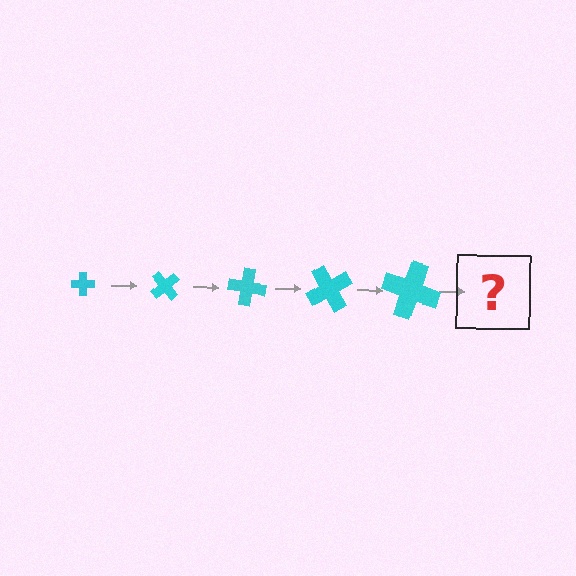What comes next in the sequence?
The next element should be a cross, larger than the previous one and rotated 250 degrees from the start.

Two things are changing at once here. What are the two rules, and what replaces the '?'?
The two rules are that the cross grows larger each step and it rotates 50 degrees each step. The '?' should be a cross, larger than the previous one and rotated 250 degrees from the start.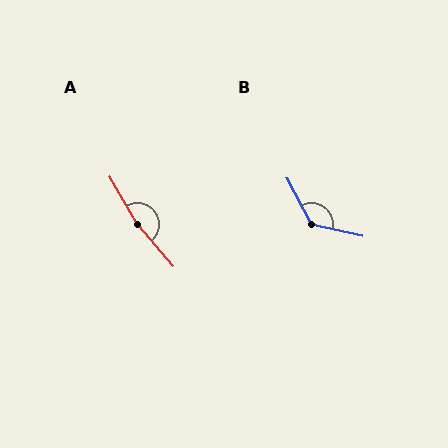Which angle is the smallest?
B, at approximately 130 degrees.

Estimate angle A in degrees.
Approximately 169 degrees.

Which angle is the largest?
A, at approximately 169 degrees.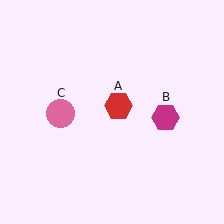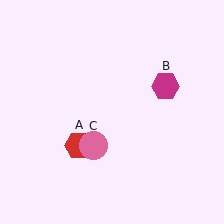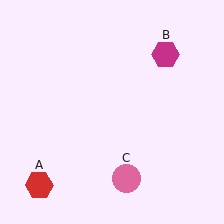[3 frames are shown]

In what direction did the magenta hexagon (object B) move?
The magenta hexagon (object B) moved up.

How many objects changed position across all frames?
3 objects changed position: red hexagon (object A), magenta hexagon (object B), pink circle (object C).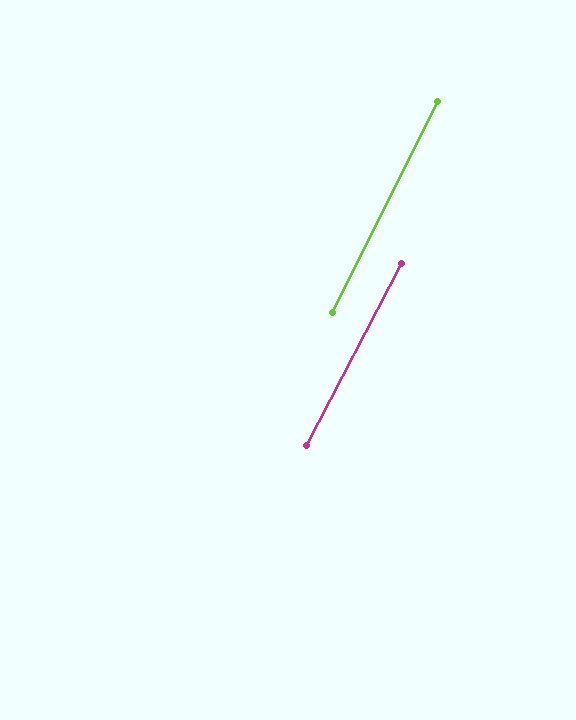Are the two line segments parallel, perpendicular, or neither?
Parallel — their directions differ by only 1.0°.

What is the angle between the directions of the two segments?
Approximately 1 degree.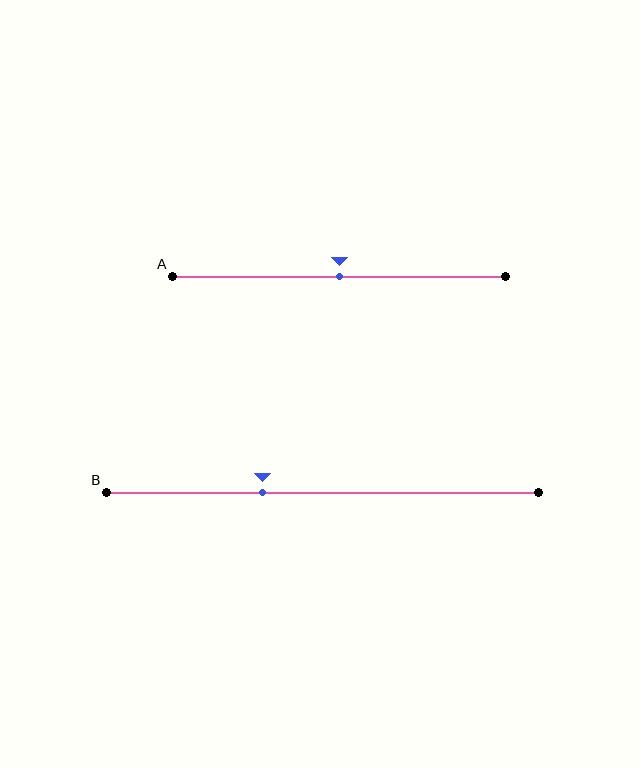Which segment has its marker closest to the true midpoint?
Segment A has its marker closest to the true midpoint.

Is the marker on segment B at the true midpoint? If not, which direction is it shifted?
No, the marker on segment B is shifted to the left by about 14% of the segment length.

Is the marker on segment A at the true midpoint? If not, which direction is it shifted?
Yes, the marker on segment A is at the true midpoint.